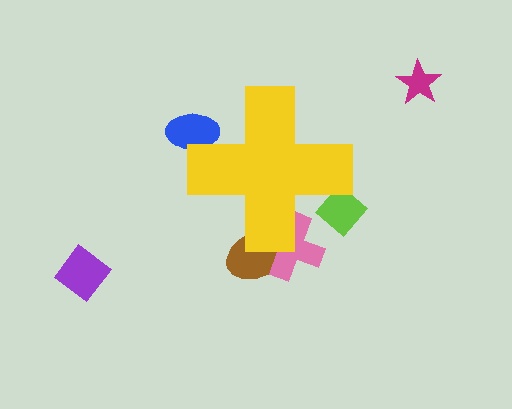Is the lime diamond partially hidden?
Yes, the lime diamond is partially hidden behind the yellow cross.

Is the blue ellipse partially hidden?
Yes, the blue ellipse is partially hidden behind the yellow cross.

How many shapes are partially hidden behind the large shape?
4 shapes are partially hidden.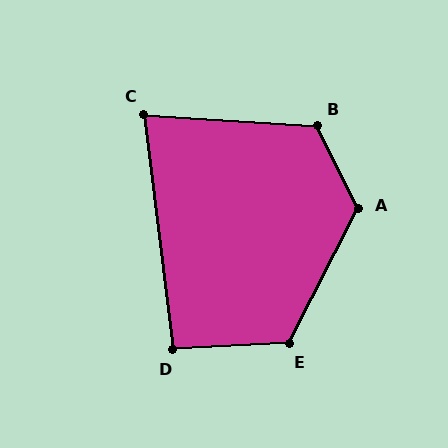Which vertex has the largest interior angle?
A, at approximately 126 degrees.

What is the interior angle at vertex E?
Approximately 121 degrees (obtuse).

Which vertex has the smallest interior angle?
C, at approximately 79 degrees.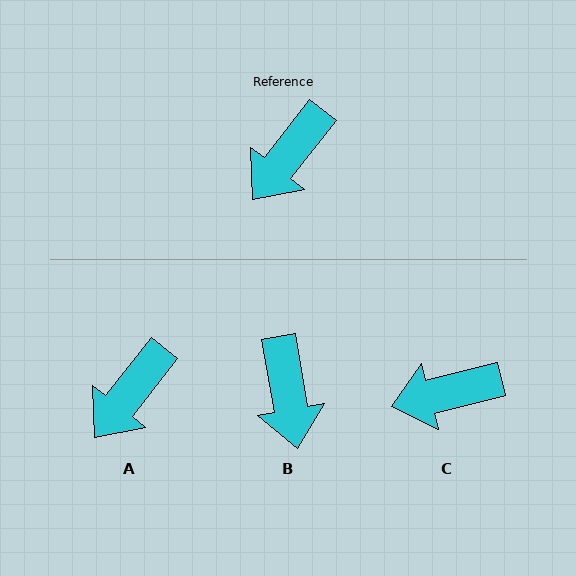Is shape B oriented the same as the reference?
No, it is off by about 48 degrees.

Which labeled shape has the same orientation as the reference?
A.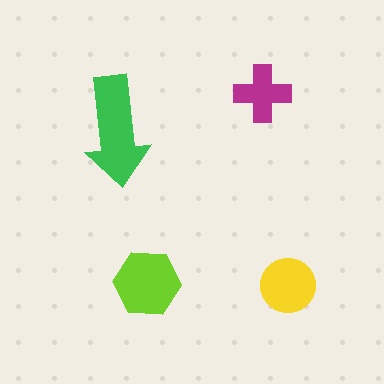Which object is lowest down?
The yellow circle is bottommost.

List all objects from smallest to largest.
The magenta cross, the yellow circle, the lime hexagon, the green arrow.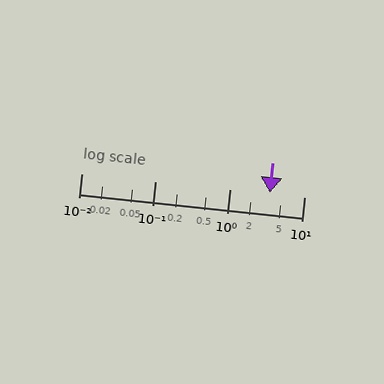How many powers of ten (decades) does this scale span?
The scale spans 3 decades, from 0.01 to 10.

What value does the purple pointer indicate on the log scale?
The pointer indicates approximately 3.5.